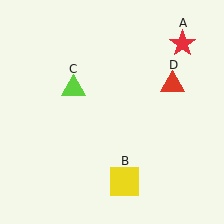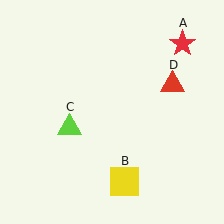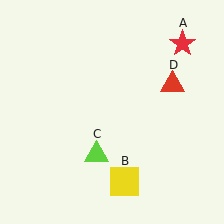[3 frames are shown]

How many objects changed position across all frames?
1 object changed position: lime triangle (object C).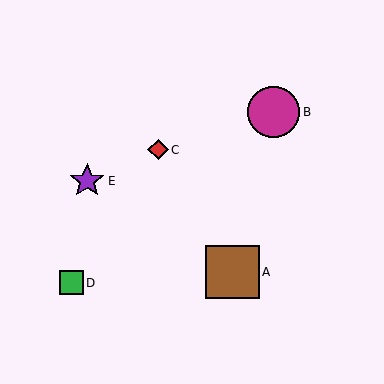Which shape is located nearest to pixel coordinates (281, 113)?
The magenta circle (labeled B) at (274, 112) is nearest to that location.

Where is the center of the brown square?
The center of the brown square is at (232, 272).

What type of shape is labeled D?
Shape D is a green square.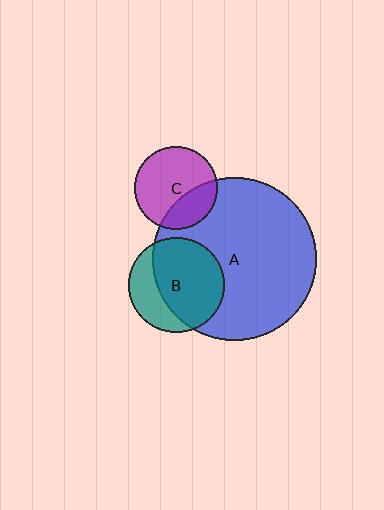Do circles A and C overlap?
Yes.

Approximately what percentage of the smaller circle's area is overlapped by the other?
Approximately 30%.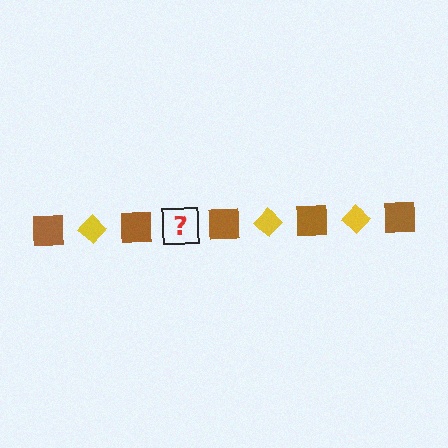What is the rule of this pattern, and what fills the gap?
The rule is that the pattern alternates between brown square and yellow diamond. The gap should be filled with a yellow diamond.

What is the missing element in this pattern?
The missing element is a yellow diamond.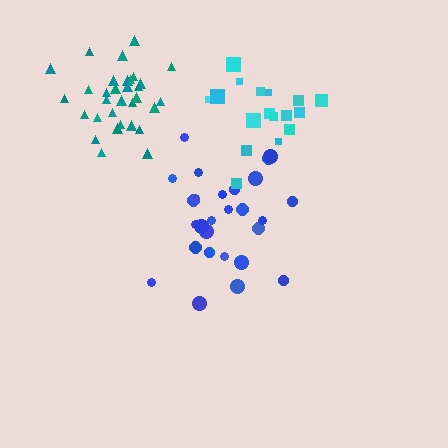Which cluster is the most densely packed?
Teal.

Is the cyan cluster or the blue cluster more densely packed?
Blue.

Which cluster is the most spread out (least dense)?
Cyan.